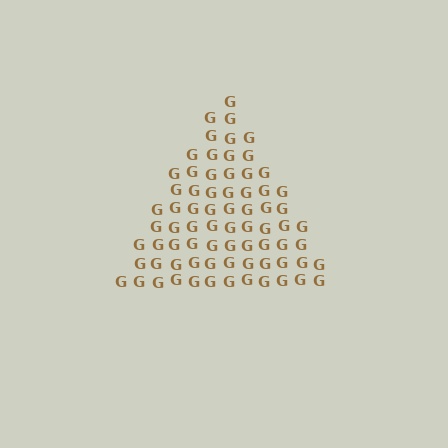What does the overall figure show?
The overall figure shows a triangle.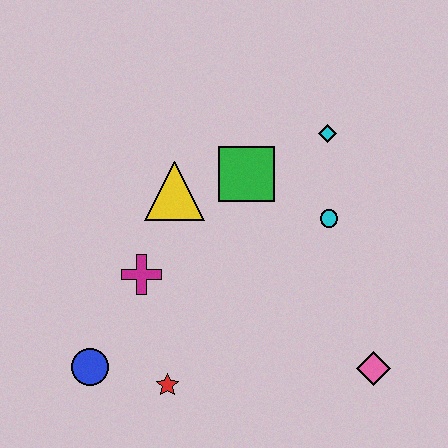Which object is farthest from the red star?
The cyan diamond is farthest from the red star.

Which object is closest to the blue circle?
The red star is closest to the blue circle.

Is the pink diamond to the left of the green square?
No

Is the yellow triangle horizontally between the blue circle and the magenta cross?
No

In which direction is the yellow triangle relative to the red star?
The yellow triangle is above the red star.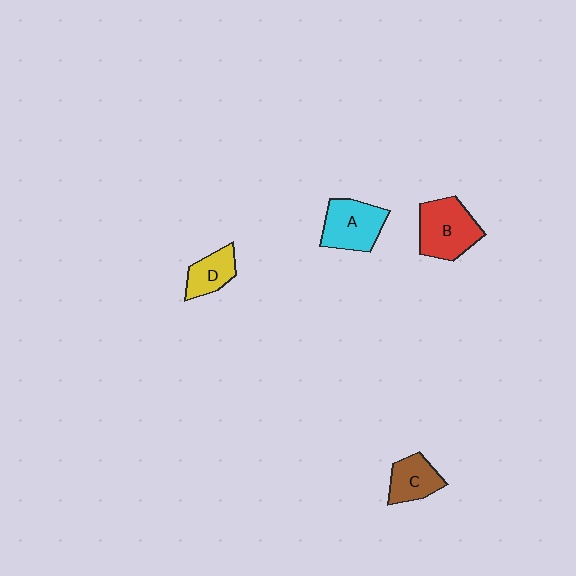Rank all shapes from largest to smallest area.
From largest to smallest: B (red), A (cyan), C (brown), D (yellow).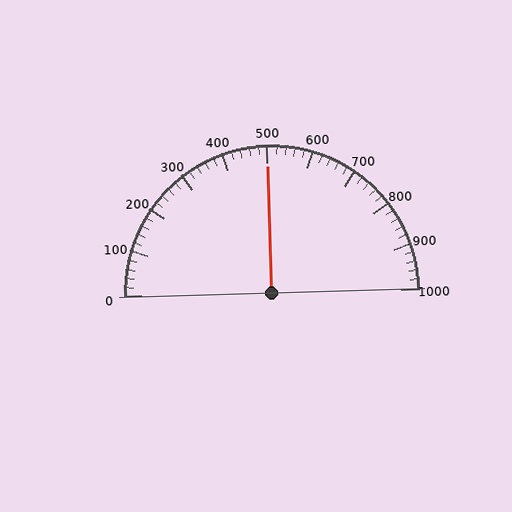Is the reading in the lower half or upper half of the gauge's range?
The reading is in the upper half of the range (0 to 1000).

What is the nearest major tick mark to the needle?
The nearest major tick mark is 500.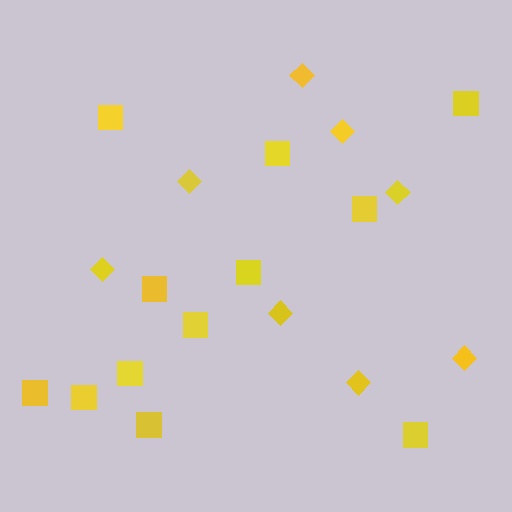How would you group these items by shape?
There are 2 groups: one group of diamonds (8) and one group of squares (12).